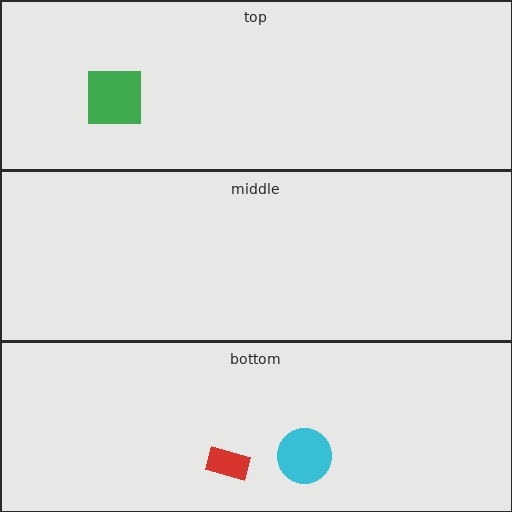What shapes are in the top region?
The green square.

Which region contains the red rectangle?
The bottom region.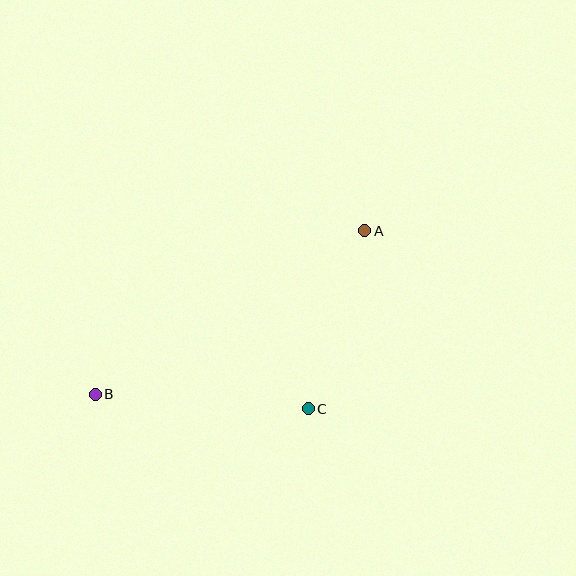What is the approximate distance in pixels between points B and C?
The distance between B and C is approximately 213 pixels.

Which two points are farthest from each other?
Points A and B are farthest from each other.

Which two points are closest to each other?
Points A and C are closest to each other.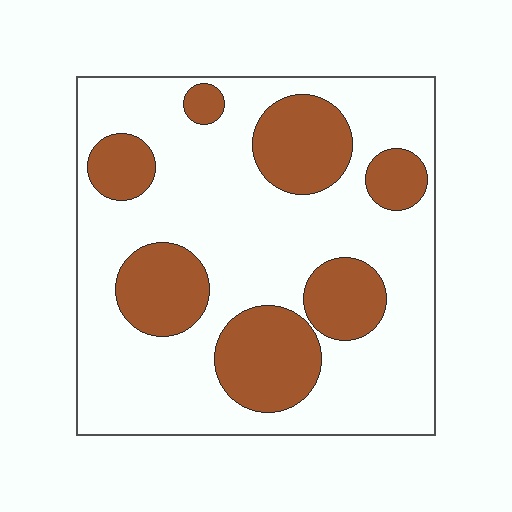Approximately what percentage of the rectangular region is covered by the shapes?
Approximately 30%.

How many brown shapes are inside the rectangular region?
7.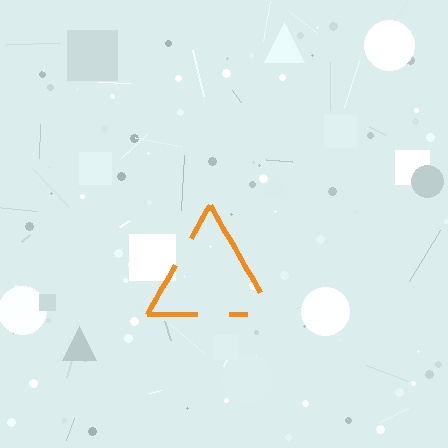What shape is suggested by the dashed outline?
The dashed outline suggests a triangle.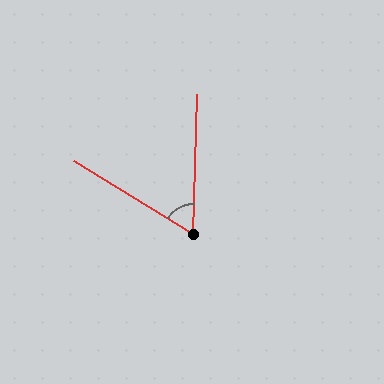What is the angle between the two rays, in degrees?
Approximately 60 degrees.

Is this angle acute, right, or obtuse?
It is acute.